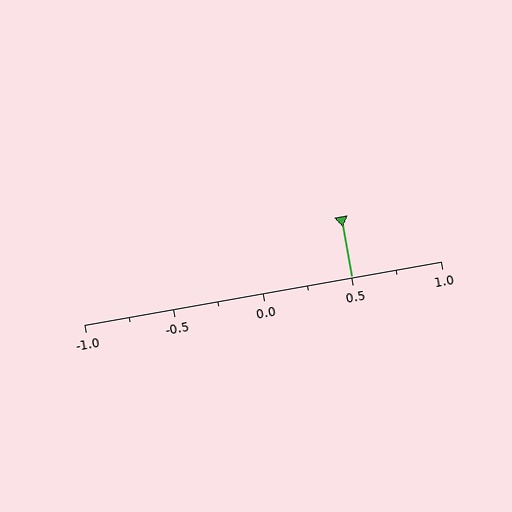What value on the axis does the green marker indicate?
The marker indicates approximately 0.5.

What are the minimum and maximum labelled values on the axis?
The axis runs from -1.0 to 1.0.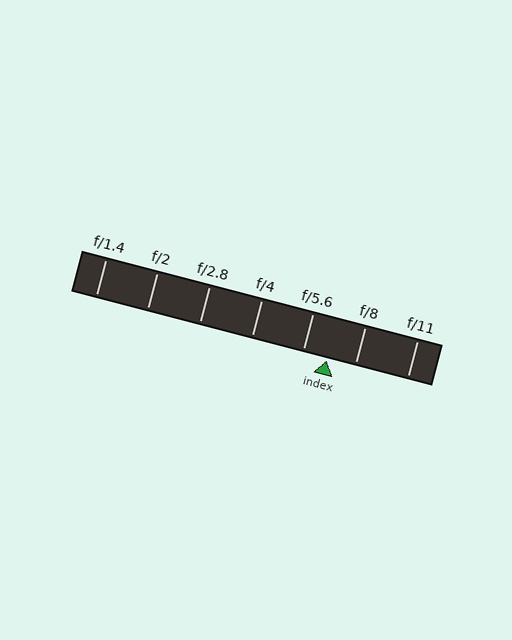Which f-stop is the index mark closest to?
The index mark is closest to f/5.6.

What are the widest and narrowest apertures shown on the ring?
The widest aperture shown is f/1.4 and the narrowest is f/11.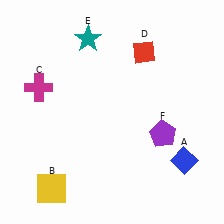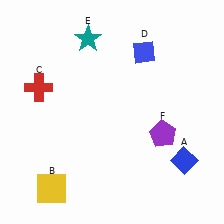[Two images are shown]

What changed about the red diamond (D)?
In Image 1, D is red. In Image 2, it changed to blue.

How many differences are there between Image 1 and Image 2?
There are 2 differences between the two images.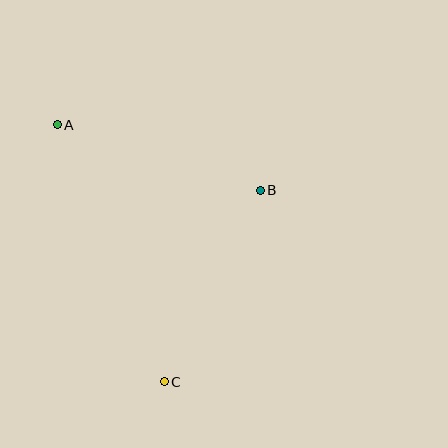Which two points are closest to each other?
Points A and B are closest to each other.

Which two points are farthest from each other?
Points A and C are farthest from each other.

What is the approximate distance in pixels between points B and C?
The distance between B and C is approximately 214 pixels.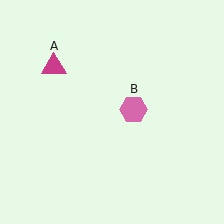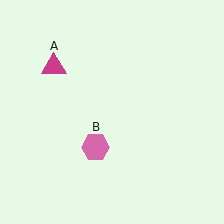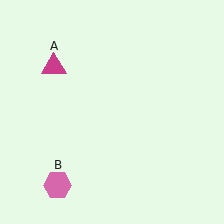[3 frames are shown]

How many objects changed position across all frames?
1 object changed position: pink hexagon (object B).